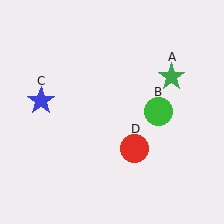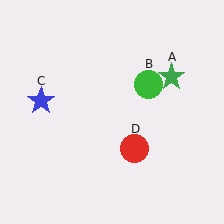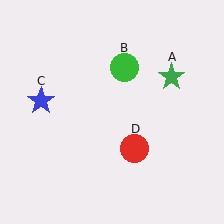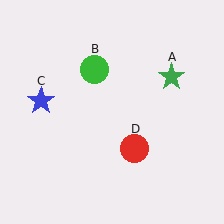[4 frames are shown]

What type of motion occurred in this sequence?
The green circle (object B) rotated counterclockwise around the center of the scene.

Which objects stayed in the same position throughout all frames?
Green star (object A) and blue star (object C) and red circle (object D) remained stationary.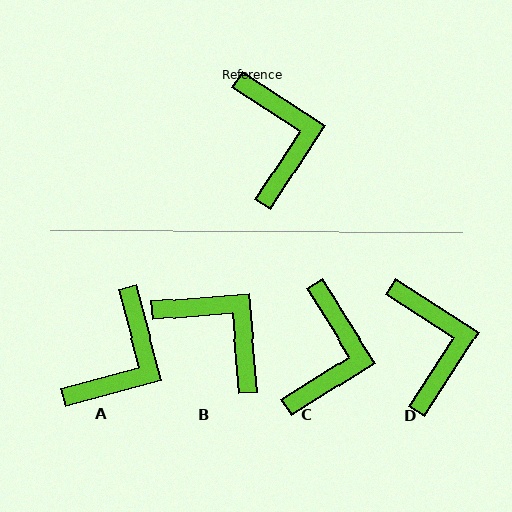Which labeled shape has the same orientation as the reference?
D.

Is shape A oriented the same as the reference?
No, it is off by about 42 degrees.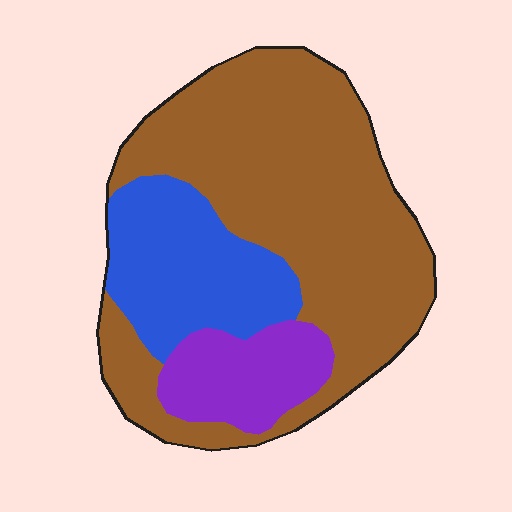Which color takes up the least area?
Purple, at roughly 15%.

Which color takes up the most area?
Brown, at roughly 65%.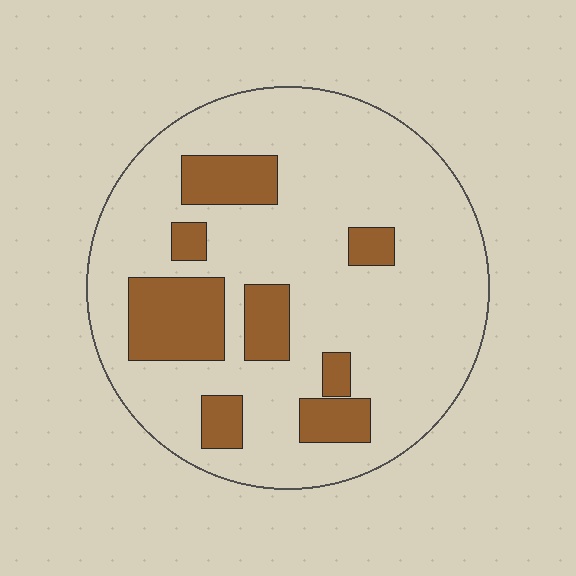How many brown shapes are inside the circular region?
8.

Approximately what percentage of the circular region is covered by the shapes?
Approximately 20%.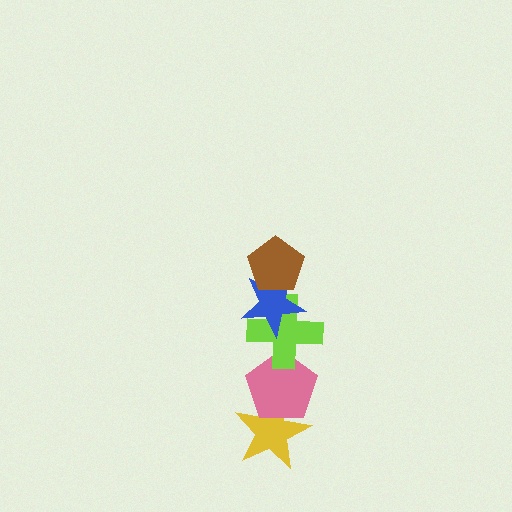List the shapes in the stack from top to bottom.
From top to bottom: the brown pentagon, the blue star, the lime cross, the pink pentagon, the yellow star.